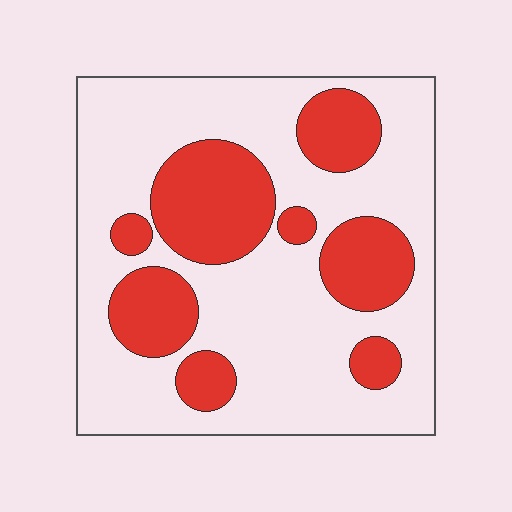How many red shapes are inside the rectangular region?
8.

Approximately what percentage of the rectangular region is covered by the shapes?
Approximately 30%.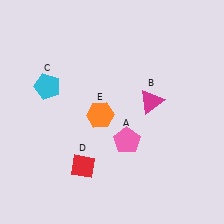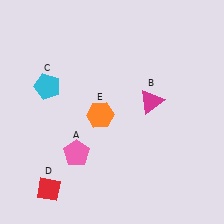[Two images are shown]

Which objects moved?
The objects that moved are: the pink pentagon (A), the red diamond (D).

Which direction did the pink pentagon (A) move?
The pink pentagon (A) moved left.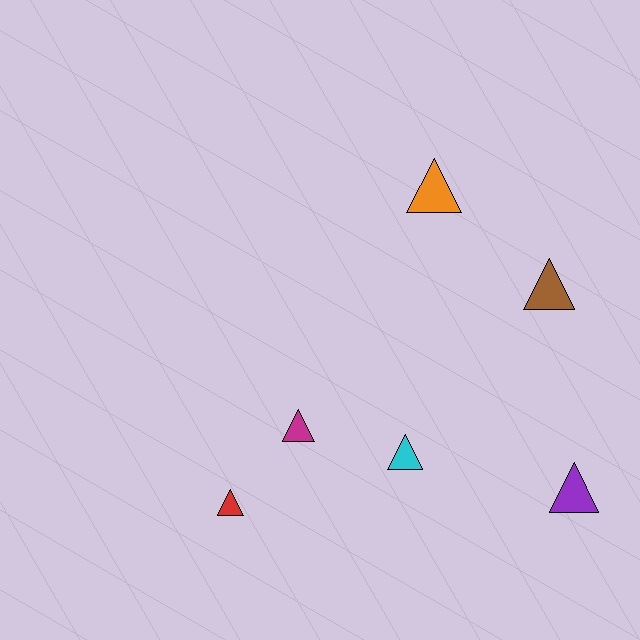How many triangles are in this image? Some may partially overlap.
There are 6 triangles.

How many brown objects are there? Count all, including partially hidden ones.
There is 1 brown object.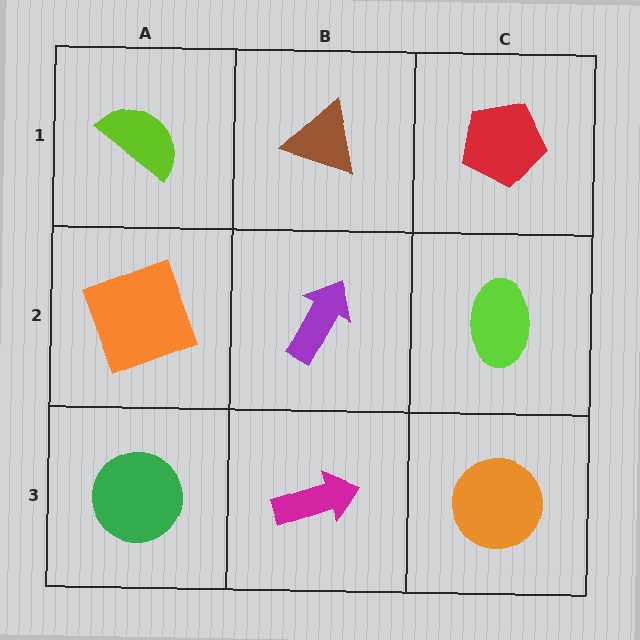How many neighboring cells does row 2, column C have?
3.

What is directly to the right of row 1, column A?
A brown triangle.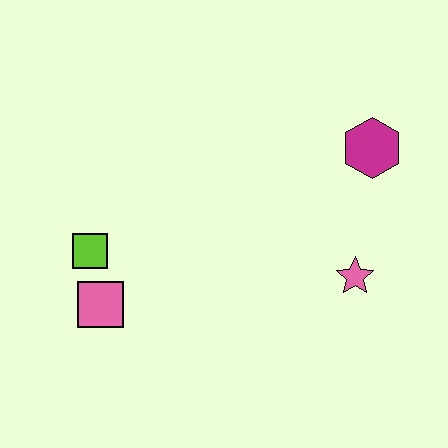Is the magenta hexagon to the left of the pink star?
No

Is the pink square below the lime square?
Yes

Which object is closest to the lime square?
The pink square is closest to the lime square.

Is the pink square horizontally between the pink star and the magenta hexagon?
No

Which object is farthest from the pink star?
The lime square is farthest from the pink star.